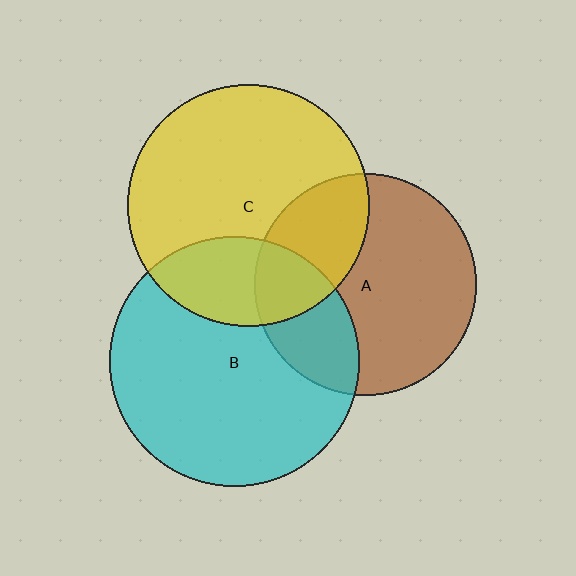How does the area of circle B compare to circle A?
Approximately 1.3 times.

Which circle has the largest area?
Circle B (cyan).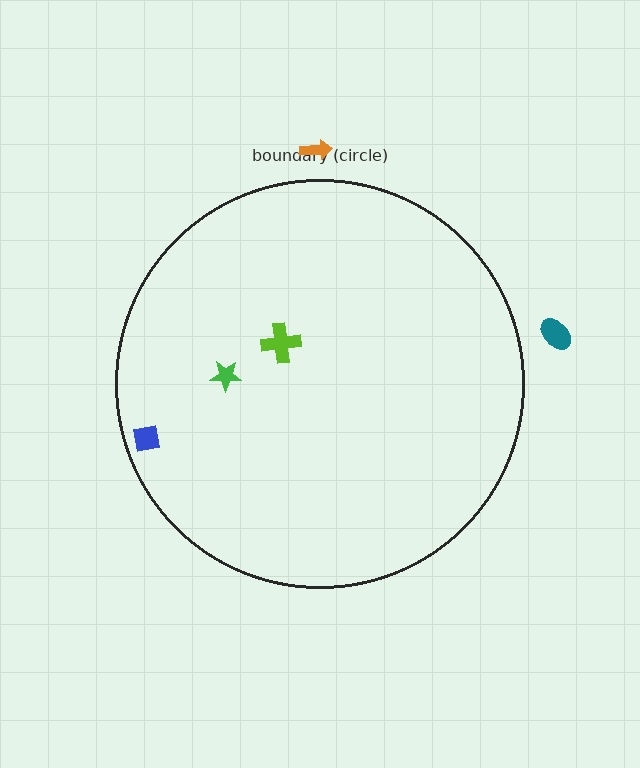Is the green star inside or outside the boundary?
Inside.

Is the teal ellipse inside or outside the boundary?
Outside.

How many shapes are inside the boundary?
3 inside, 2 outside.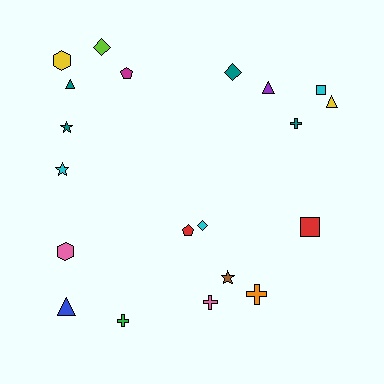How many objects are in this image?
There are 20 objects.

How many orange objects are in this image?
There is 1 orange object.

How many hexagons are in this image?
There are 2 hexagons.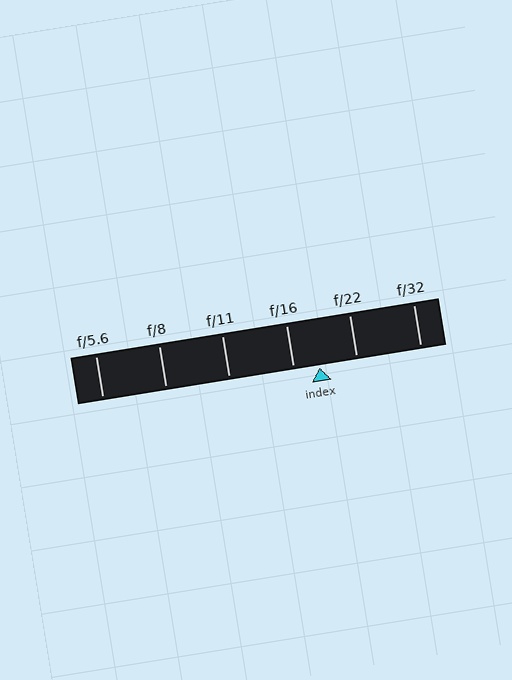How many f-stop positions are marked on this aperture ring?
There are 6 f-stop positions marked.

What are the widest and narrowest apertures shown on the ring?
The widest aperture shown is f/5.6 and the narrowest is f/32.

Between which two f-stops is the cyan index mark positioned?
The index mark is between f/16 and f/22.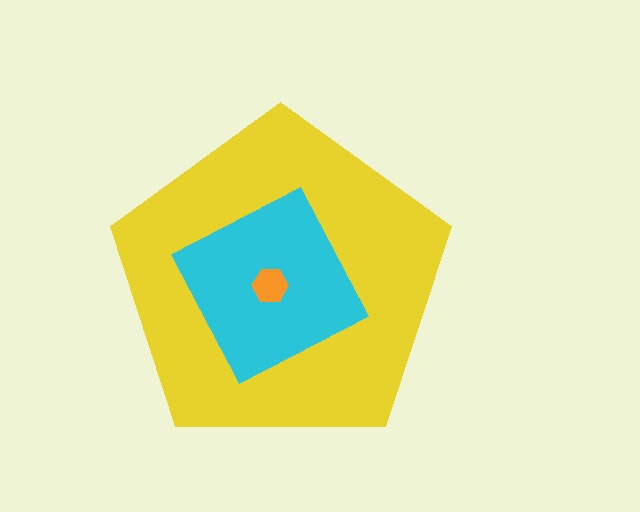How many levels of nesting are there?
3.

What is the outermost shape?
The yellow pentagon.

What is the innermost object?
The orange hexagon.